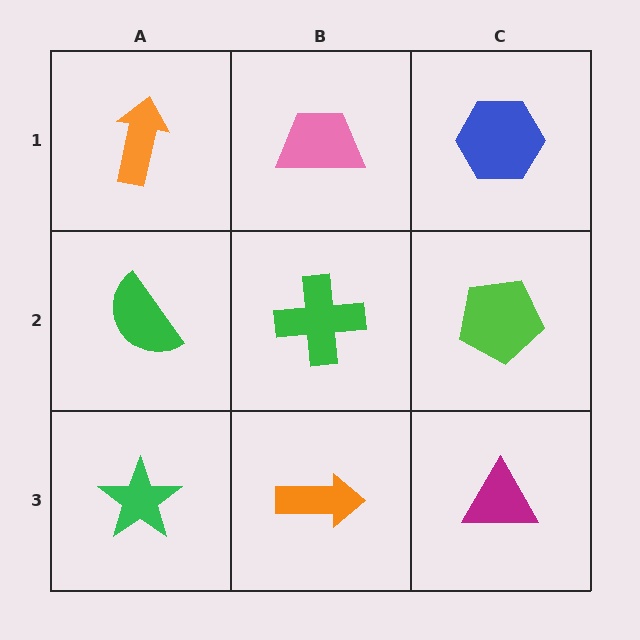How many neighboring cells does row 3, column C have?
2.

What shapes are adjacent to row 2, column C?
A blue hexagon (row 1, column C), a magenta triangle (row 3, column C), a green cross (row 2, column B).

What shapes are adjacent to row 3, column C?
A lime pentagon (row 2, column C), an orange arrow (row 3, column B).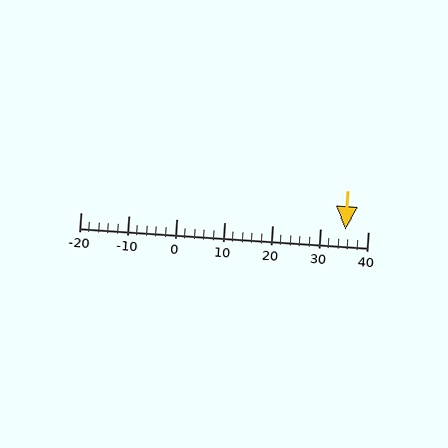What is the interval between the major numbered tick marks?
The major tick marks are spaced 10 units apart.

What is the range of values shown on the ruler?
The ruler shows values from -20 to 40.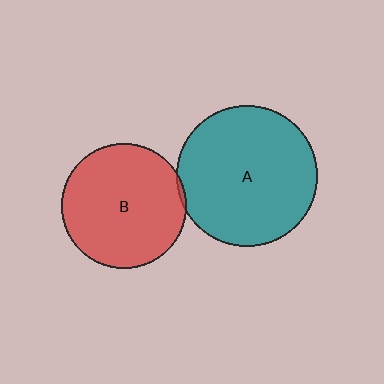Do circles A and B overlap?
Yes.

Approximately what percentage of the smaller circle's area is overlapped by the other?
Approximately 5%.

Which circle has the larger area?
Circle A (teal).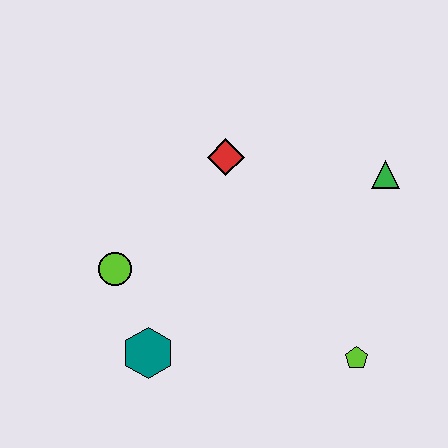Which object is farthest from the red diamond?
The lime pentagon is farthest from the red diamond.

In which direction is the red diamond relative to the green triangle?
The red diamond is to the left of the green triangle.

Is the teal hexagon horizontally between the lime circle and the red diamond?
Yes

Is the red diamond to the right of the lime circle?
Yes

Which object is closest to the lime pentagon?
The green triangle is closest to the lime pentagon.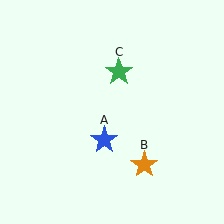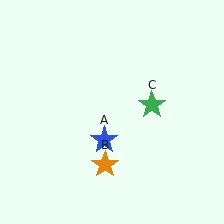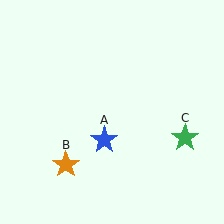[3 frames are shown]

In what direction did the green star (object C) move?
The green star (object C) moved down and to the right.